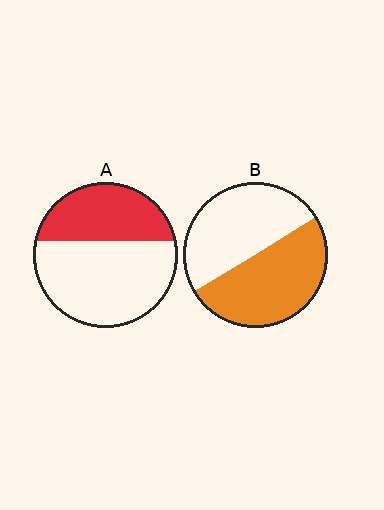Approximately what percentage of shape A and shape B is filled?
A is approximately 40% and B is approximately 50%.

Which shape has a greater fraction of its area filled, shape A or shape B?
Shape B.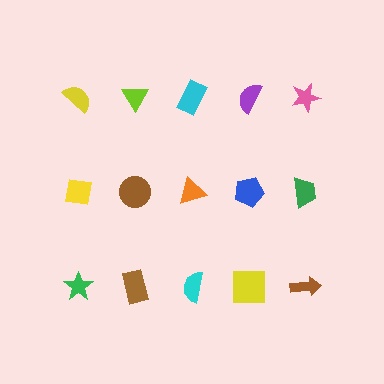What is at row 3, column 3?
A cyan semicircle.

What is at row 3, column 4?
A yellow square.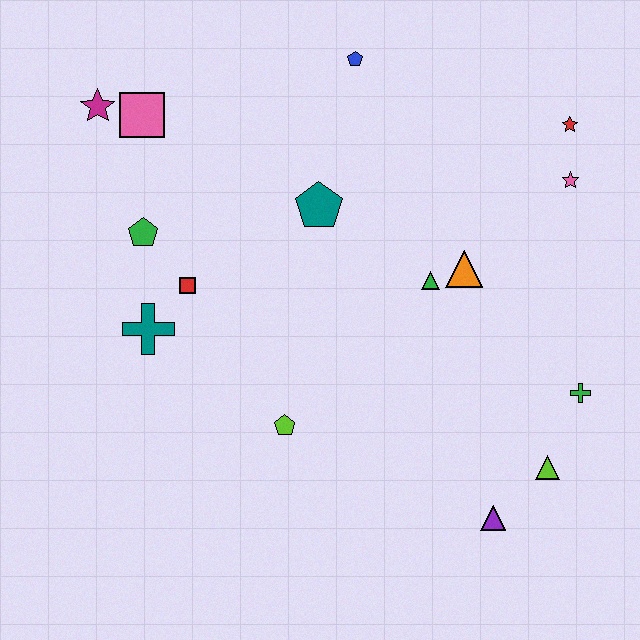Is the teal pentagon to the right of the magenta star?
Yes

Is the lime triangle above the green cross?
No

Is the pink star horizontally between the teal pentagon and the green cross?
Yes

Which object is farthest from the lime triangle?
The magenta star is farthest from the lime triangle.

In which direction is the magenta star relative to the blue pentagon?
The magenta star is to the left of the blue pentagon.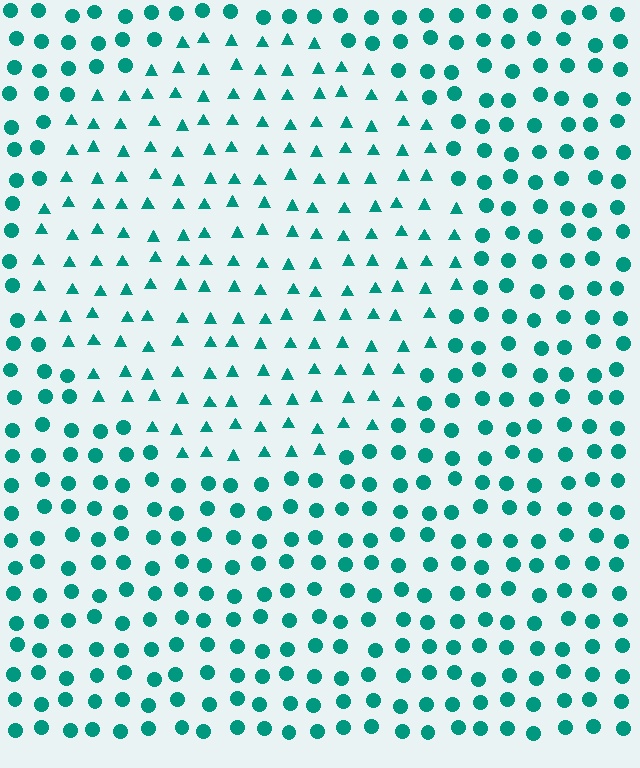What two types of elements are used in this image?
The image uses triangles inside the circle region and circles outside it.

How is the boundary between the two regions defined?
The boundary is defined by a change in element shape: triangles inside vs. circles outside. All elements share the same color and spacing.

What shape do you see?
I see a circle.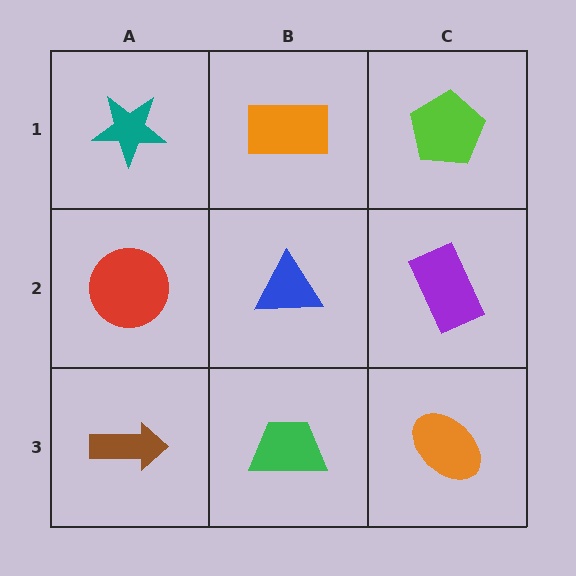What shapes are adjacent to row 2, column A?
A teal star (row 1, column A), a brown arrow (row 3, column A), a blue triangle (row 2, column B).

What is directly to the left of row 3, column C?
A green trapezoid.